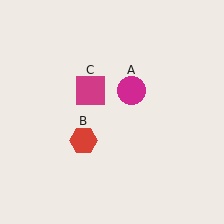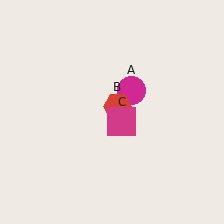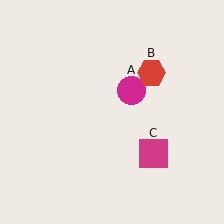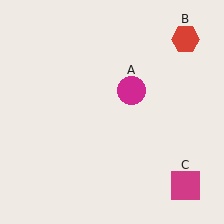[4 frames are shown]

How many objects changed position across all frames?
2 objects changed position: red hexagon (object B), magenta square (object C).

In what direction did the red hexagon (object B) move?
The red hexagon (object B) moved up and to the right.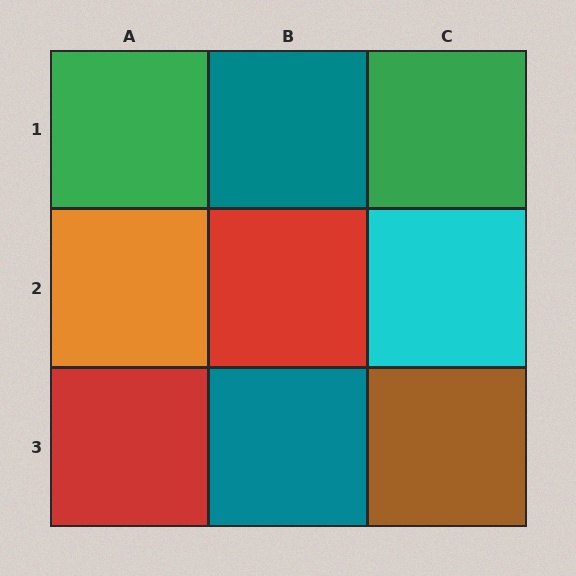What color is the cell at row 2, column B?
Red.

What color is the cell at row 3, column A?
Red.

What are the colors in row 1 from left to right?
Green, teal, green.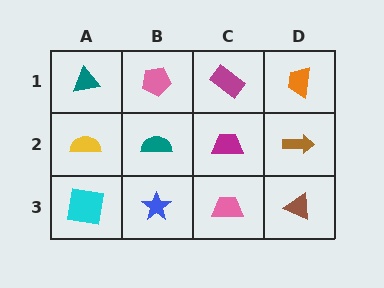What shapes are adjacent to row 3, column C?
A magenta trapezoid (row 2, column C), a blue star (row 3, column B), a brown triangle (row 3, column D).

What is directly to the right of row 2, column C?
A brown arrow.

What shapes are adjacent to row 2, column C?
A magenta rectangle (row 1, column C), a pink trapezoid (row 3, column C), a teal semicircle (row 2, column B), a brown arrow (row 2, column D).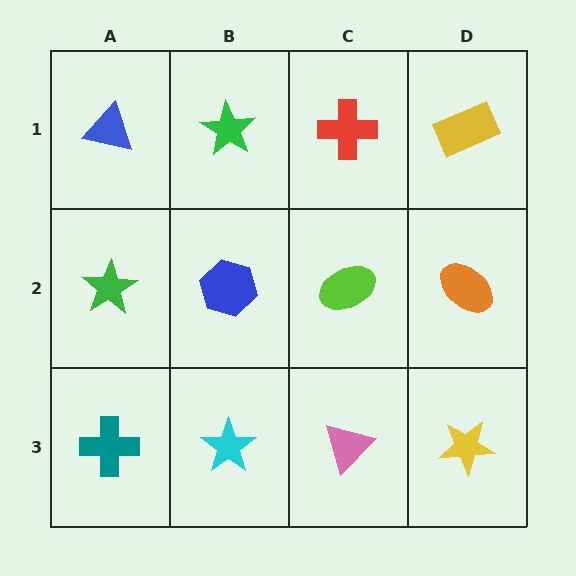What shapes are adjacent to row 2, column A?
A blue triangle (row 1, column A), a teal cross (row 3, column A), a blue hexagon (row 2, column B).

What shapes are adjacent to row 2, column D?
A yellow rectangle (row 1, column D), a yellow star (row 3, column D), a lime ellipse (row 2, column C).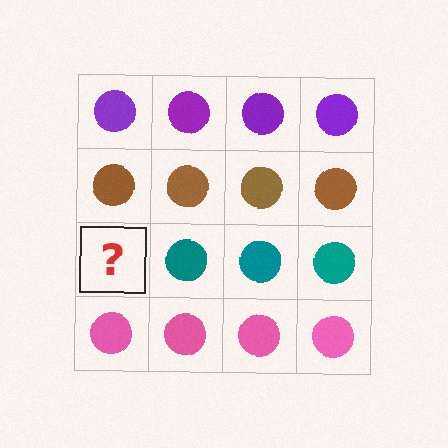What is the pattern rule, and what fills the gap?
The rule is that each row has a consistent color. The gap should be filled with a teal circle.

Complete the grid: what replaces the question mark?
The question mark should be replaced with a teal circle.